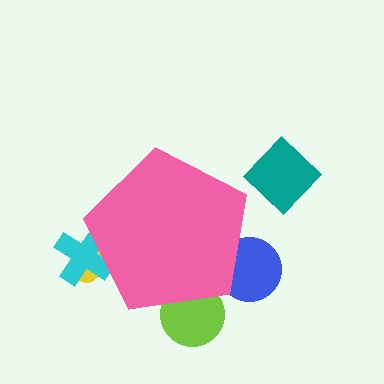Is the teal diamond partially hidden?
No, the teal diamond is fully visible.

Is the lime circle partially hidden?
Yes, the lime circle is partially hidden behind the pink pentagon.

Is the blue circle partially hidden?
Yes, the blue circle is partially hidden behind the pink pentagon.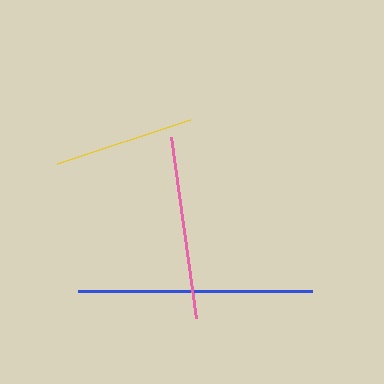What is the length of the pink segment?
The pink segment is approximately 183 pixels long.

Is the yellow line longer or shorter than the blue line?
The blue line is longer than the yellow line.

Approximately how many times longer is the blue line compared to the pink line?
The blue line is approximately 1.3 times the length of the pink line.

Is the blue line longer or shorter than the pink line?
The blue line is longer than the pink line.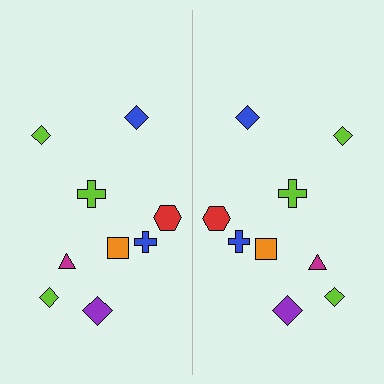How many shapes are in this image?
There are 18 shapes in this image.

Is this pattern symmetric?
Yes, this pattern has bilateral (reflection) symmetry.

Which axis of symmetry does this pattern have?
The pattern has a vertical axis of symmetry running through the center of the image.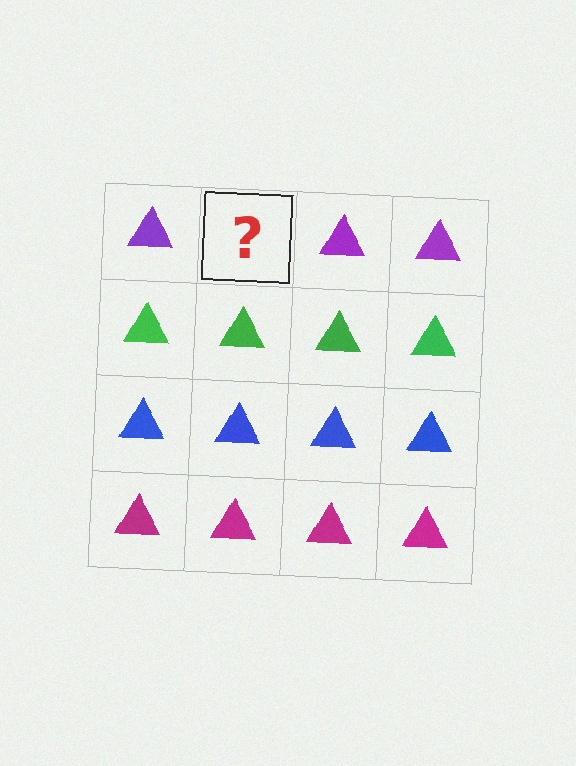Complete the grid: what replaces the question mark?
The question mark should be replaced with a purple triangle.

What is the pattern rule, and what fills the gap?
The rule is that each row has a consistent color. The gap should be filled with a purple triangle.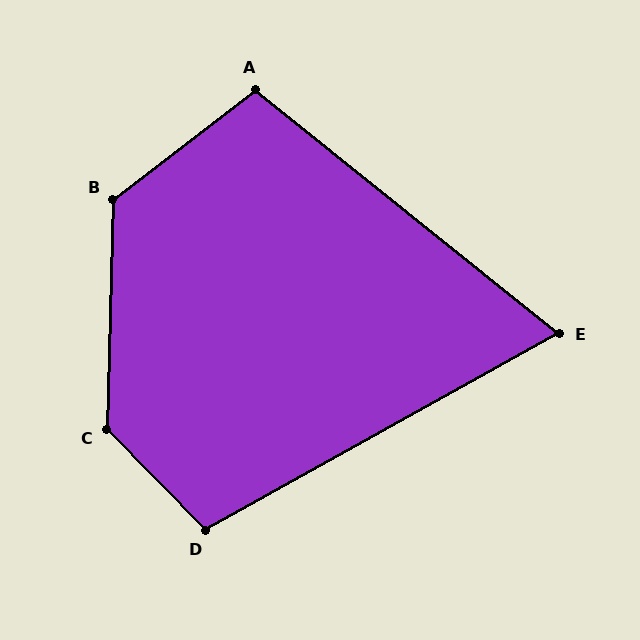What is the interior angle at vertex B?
Approximately 129 degrees (obtuse).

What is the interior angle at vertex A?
Approximately 104 degrees (obtuse).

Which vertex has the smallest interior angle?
E, at approximately 68 degrees.